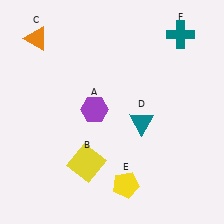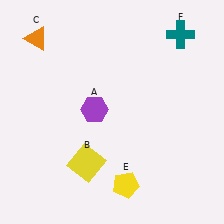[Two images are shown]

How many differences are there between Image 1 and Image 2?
There is 1 difference between the two images.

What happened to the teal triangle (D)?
The teal triangle (D) was removed in Image 2. It was in the bottom-right area of Image 1.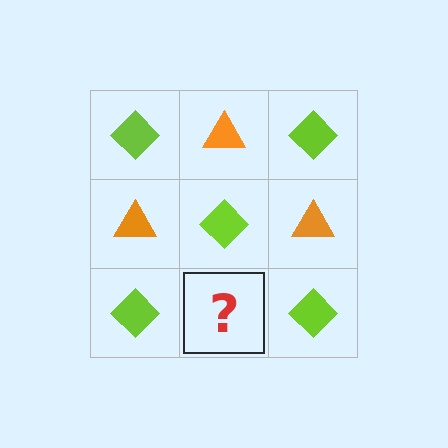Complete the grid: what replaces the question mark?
The question mark should be replaced with an orange triangle.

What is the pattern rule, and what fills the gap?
The rule is that it alternates lime diamond and orange triangle in a checkerboard pattern. The gap should be filled with an orange triangle.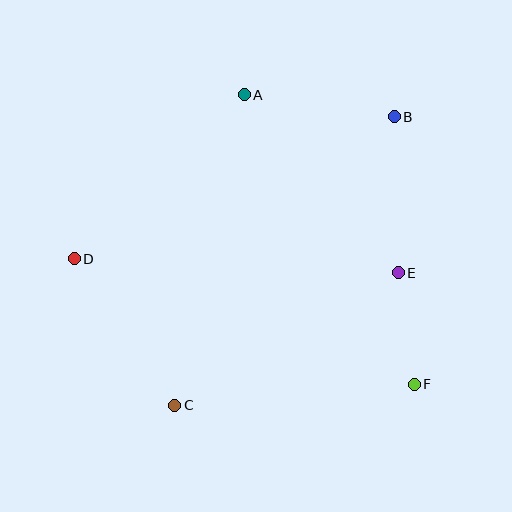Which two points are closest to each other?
Points E and F are closest to each other.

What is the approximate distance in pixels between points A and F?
The distance between A and F is approximately 336 pixels.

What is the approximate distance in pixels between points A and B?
The distance between A and B is approximately 152 pixels.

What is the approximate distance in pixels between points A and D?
The distance between A and D is approximately 237 pixels.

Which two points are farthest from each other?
Points B and C are farthest from each other.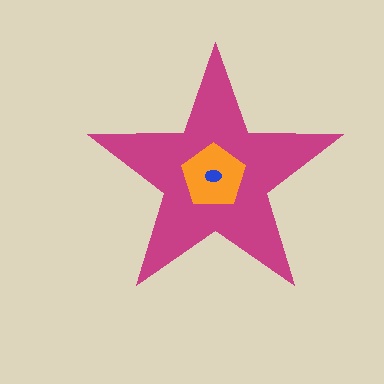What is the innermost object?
The blue ellipse.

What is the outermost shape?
The magenta star.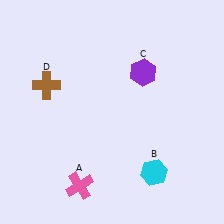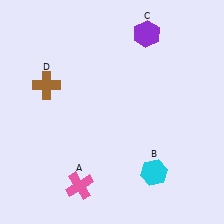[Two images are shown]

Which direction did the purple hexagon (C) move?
The purple hexagon (C) moved up.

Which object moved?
The purple hexagon (C) moved up.